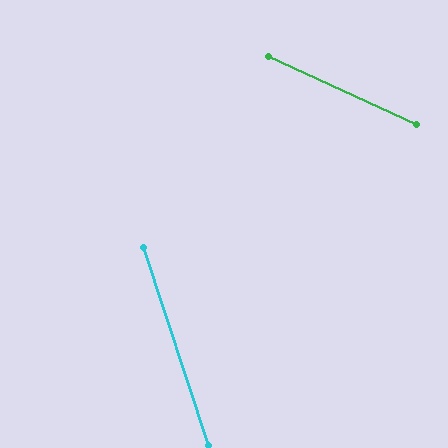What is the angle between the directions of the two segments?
Approximately 47 degrees.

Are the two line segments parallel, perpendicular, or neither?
Neither parallel nor perpendicular — they differ by about 47°.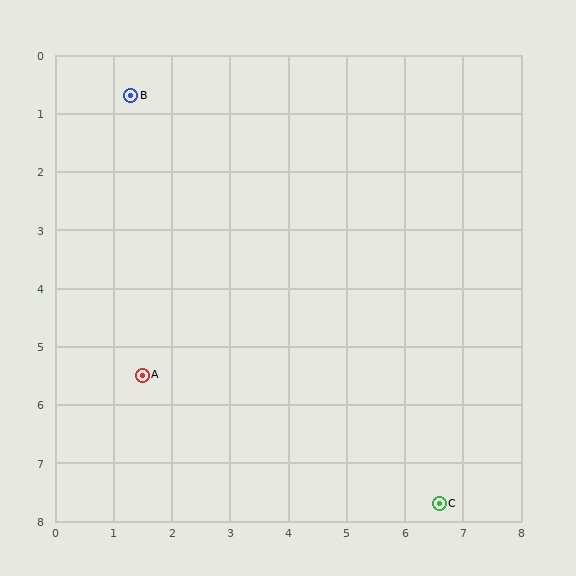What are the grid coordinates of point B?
Point B is at approximately (1.3, 0.7).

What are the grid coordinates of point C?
Point C is at approximately (6.6, 7.7).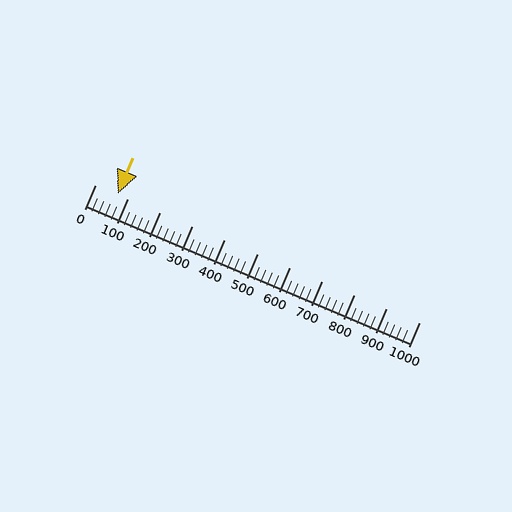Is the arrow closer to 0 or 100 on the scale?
The arrow is closer to 100.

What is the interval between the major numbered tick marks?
The major tick marks are spaced 100 units apart.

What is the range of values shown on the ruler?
The ruler shows values from 0 to 1000.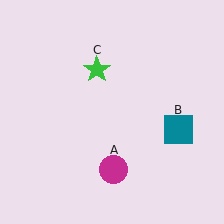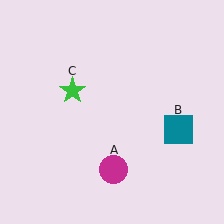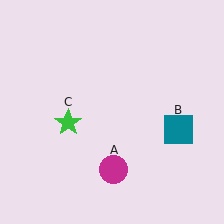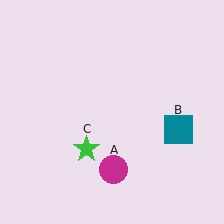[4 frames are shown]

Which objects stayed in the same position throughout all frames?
Magenta circle (object A) and teal square (object B) remained stationary.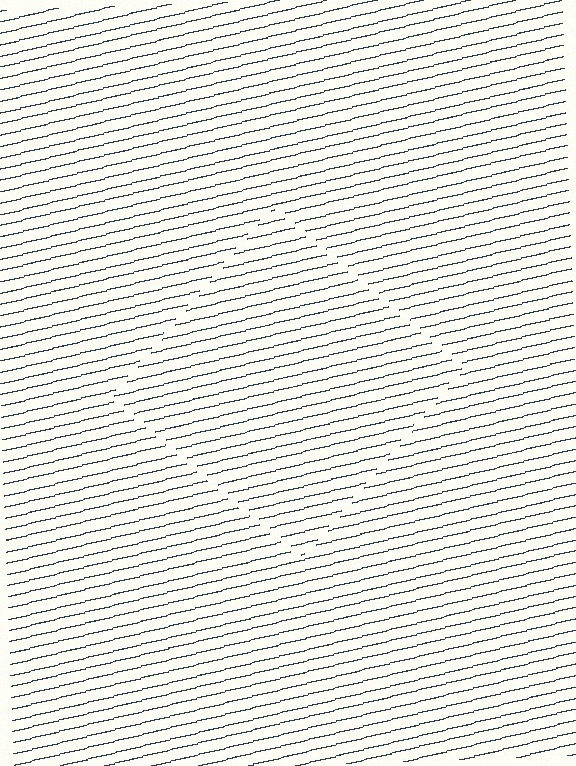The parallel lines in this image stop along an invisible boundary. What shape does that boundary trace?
An illusory square. The interior of the shape contains the same grating, shifted by half a period — the contour is defined by the phase discontinuity where line-ends from the inner and outer gratings abut.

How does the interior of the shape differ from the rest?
The interior of the shape contains the same grating, shifted by half a period — the contour is defined by the phase discontinuity where line-ends from the inner and outer gratings abut.